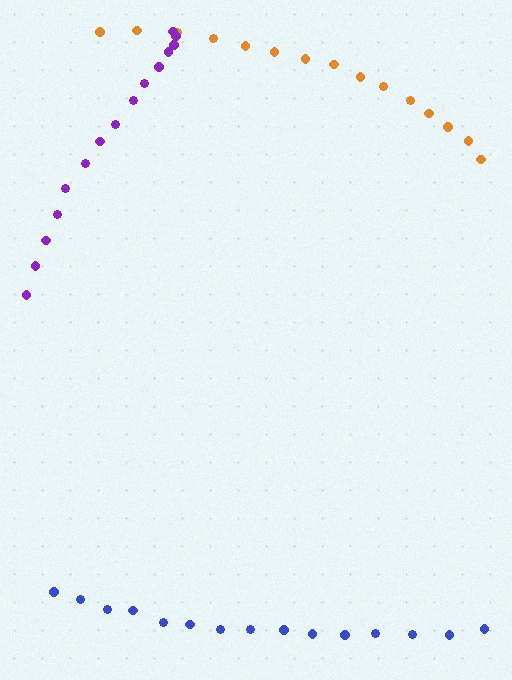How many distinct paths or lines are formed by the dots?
There are 3 distinct paths.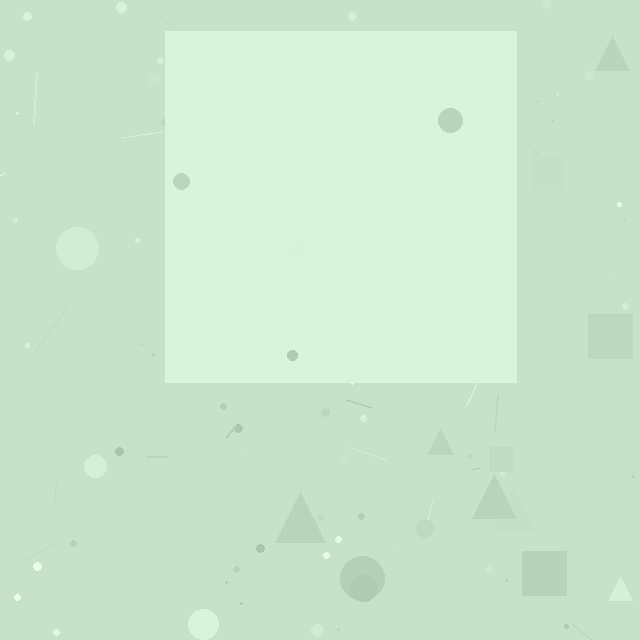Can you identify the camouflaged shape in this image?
The camouflaged shape is a square.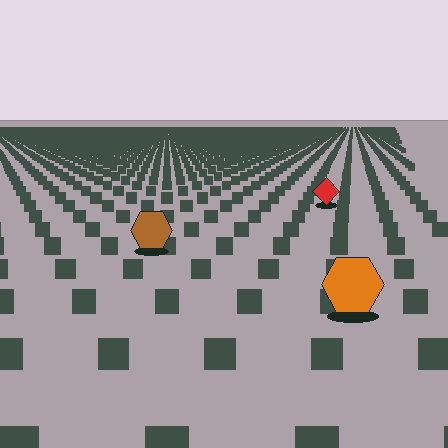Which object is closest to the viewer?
The orange hexagon is closest. The texture marks near it are larger and more spread out.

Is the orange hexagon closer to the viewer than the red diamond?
Yes. The orange hexagon is closer — you can tell from the texture gradient: the ground texture is coarser near it.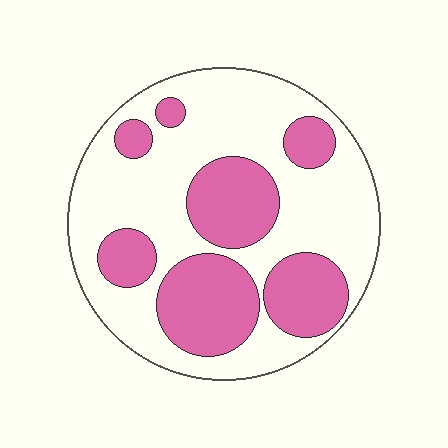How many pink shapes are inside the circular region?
7.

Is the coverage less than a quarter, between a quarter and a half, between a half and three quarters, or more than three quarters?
Between a quarter and a half.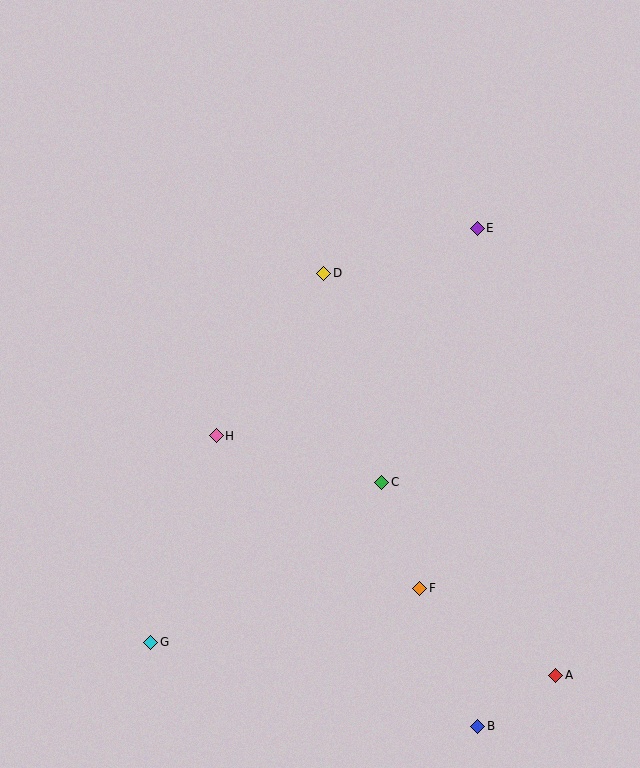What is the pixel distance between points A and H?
The distance between A and H is 416 pixels.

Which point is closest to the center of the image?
Point D at (324, 273) is closest to the center.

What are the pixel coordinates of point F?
Point F is at (420, 588).